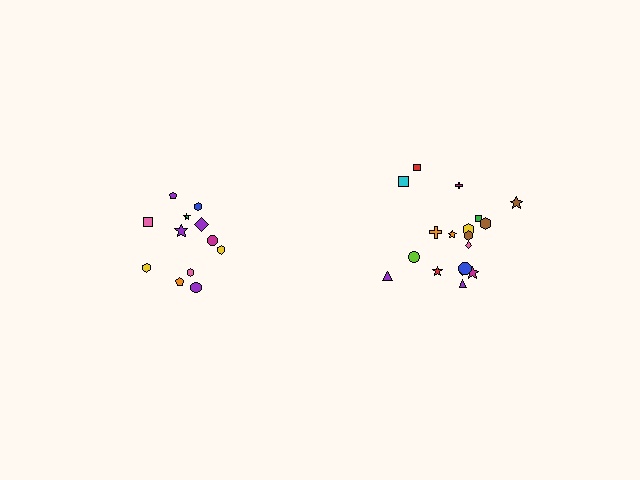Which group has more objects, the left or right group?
The right group.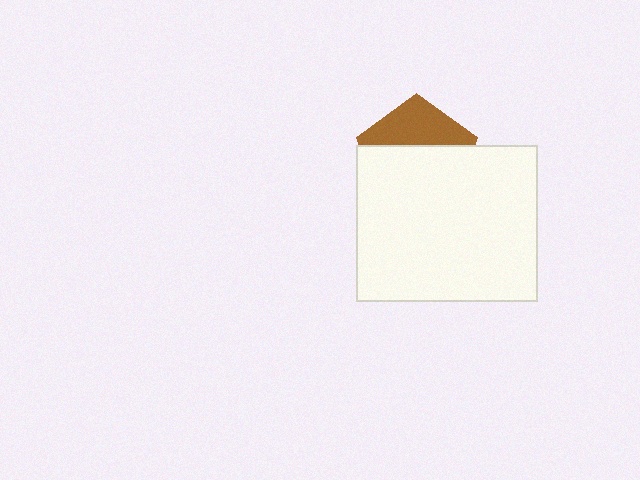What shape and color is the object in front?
The object in front is a white rectangle.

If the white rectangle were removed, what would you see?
You would see the complete brown pentagon.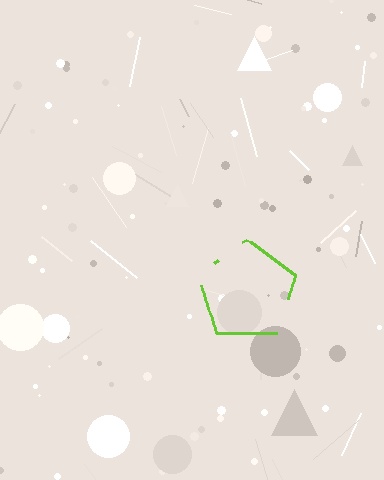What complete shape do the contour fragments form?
The contour fragments form a pentagon.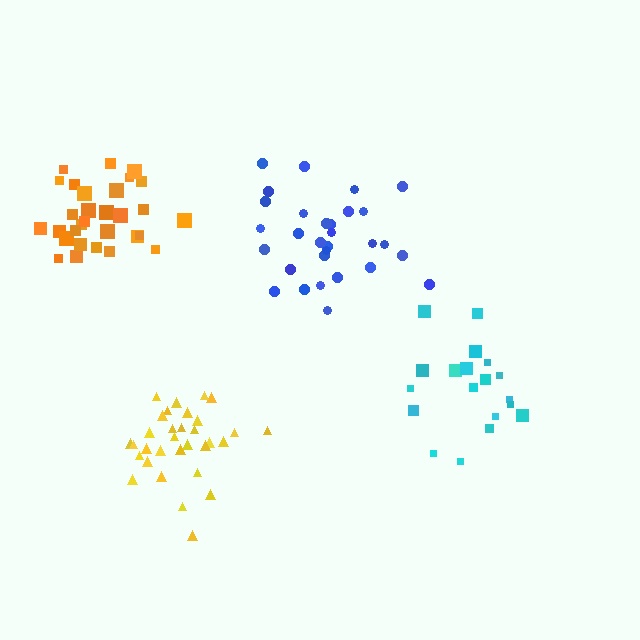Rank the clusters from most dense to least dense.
yellow, orange, blue, cyan.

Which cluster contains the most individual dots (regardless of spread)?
Yellow (32).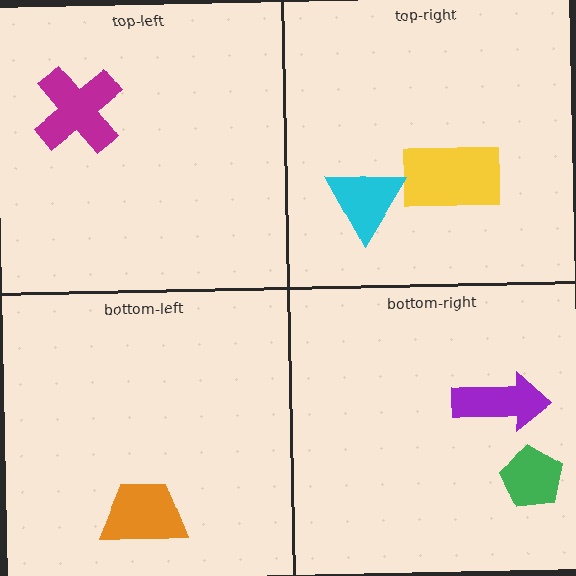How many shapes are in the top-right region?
2.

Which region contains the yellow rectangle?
The top-right region.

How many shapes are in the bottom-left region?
1.